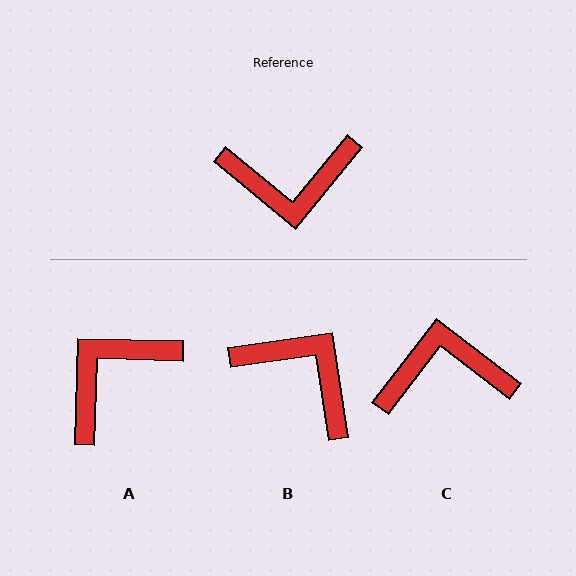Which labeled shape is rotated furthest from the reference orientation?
C, about 178 degrees away.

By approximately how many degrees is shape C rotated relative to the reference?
Approximately 178 degrees clockwise.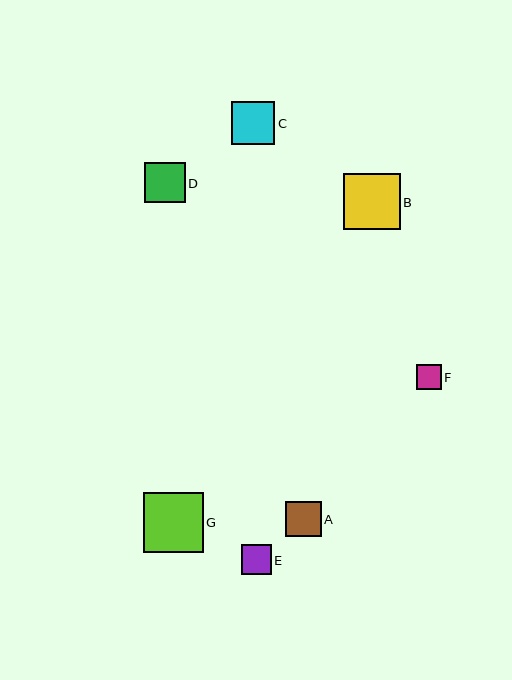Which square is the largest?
Square G is the largest with a size of approximately 60 pixels.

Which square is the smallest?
Square F is the smallest with a size of approximately 25 pixels.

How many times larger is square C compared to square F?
Square C is approximately 1.7 times the size of square F.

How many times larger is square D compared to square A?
Square D is approximately 1.1 times the size of square A.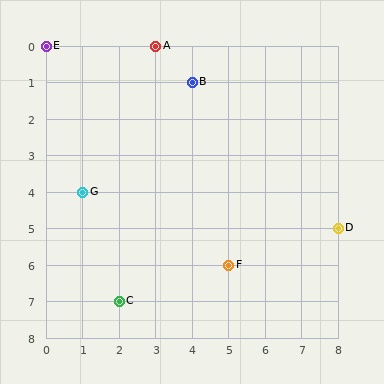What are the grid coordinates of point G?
Point G is at grid coordinates (1, 4).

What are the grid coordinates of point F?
Point F is at grid coordinates (5, 6).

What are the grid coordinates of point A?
Point A is at grid coordinates (3, 0).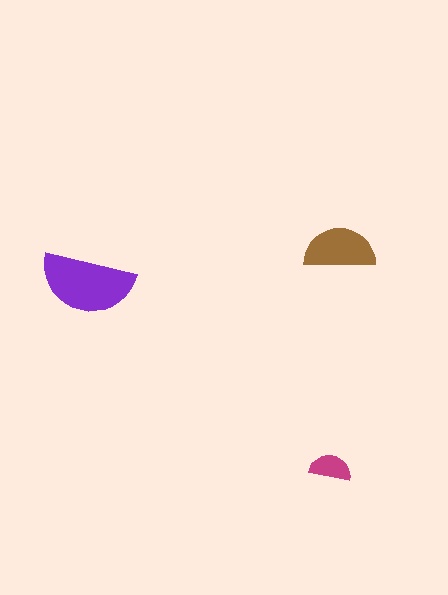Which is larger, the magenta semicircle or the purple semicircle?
The purple one.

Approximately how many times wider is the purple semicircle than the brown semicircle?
About 1.5 times wider.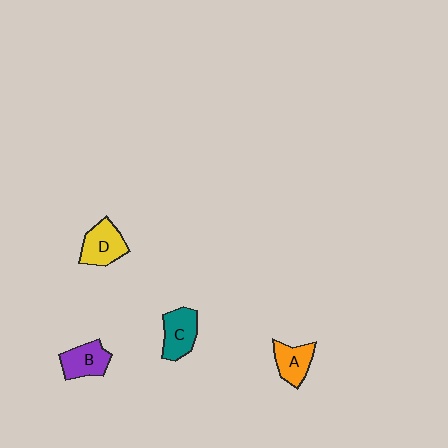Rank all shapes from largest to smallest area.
From largest to smallest: D (yellow), C (teal), B (purple), A (orange).